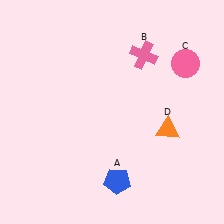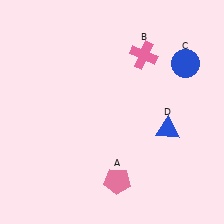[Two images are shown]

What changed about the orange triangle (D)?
In Image 1, D is orange. In Image 2, it changed to blue.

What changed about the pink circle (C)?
In Image 1, C is pink. In Image 2, it changed to blue.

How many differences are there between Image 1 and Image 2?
There are 3 differences between the two images.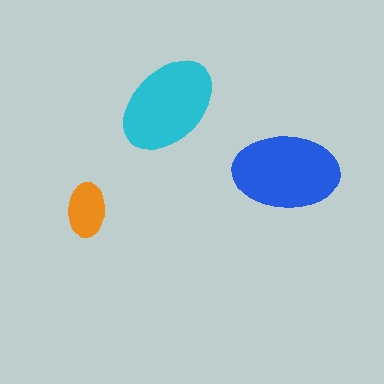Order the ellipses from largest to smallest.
the blue one, the cyan one, the orange one.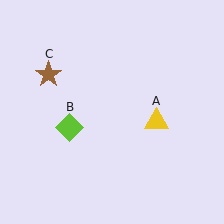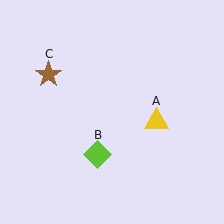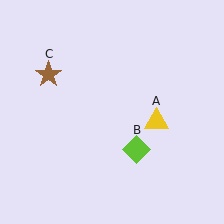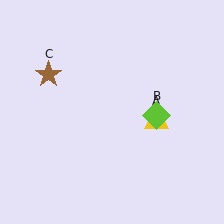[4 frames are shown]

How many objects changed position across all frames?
1 object changed position: lime diamond (object B).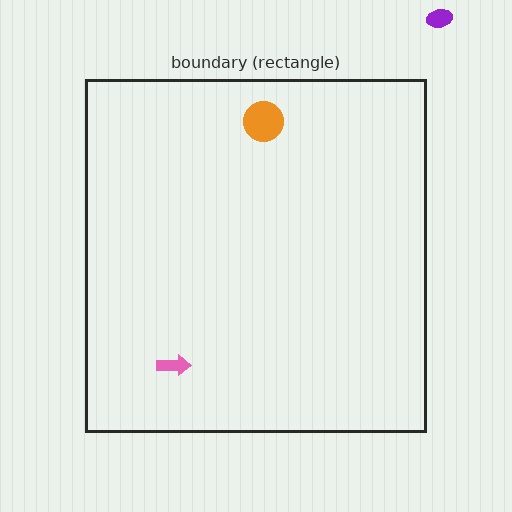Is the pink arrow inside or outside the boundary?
Inside.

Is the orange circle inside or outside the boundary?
Inside.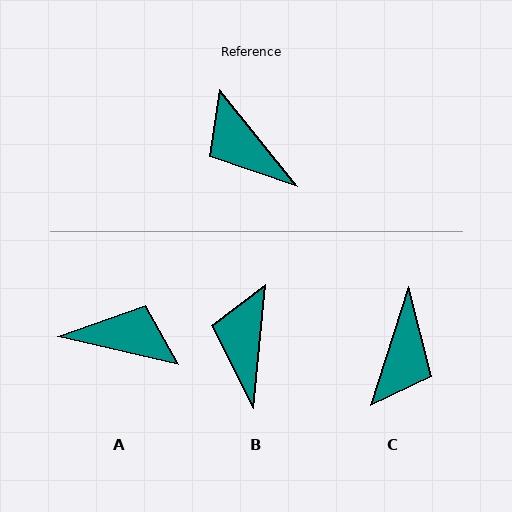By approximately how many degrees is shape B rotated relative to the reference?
Approximately 44 degrees clockwise.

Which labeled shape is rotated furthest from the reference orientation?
A, about 141 degrees away.